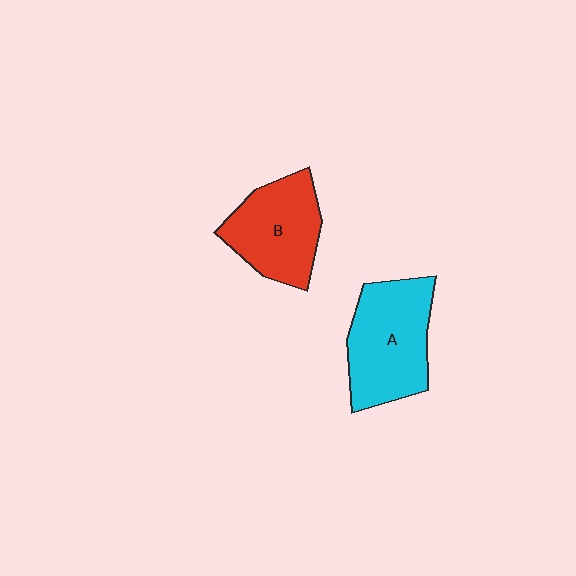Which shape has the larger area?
Shape A (cyan).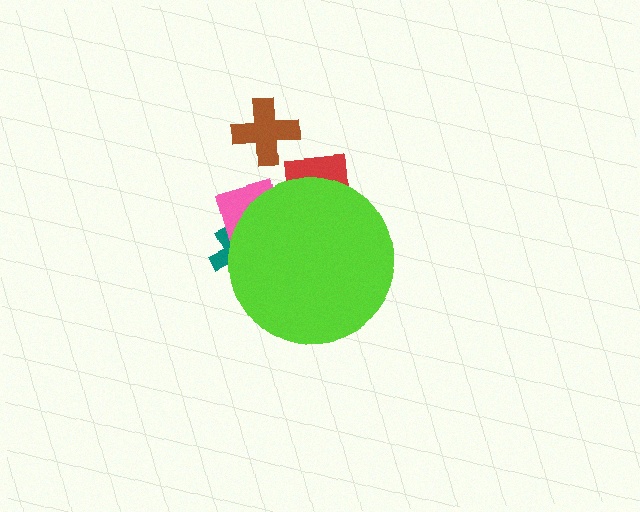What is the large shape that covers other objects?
A lime circle.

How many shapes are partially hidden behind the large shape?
3 shapes are partially hidden.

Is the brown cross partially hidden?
No, the brown cross is fully visible.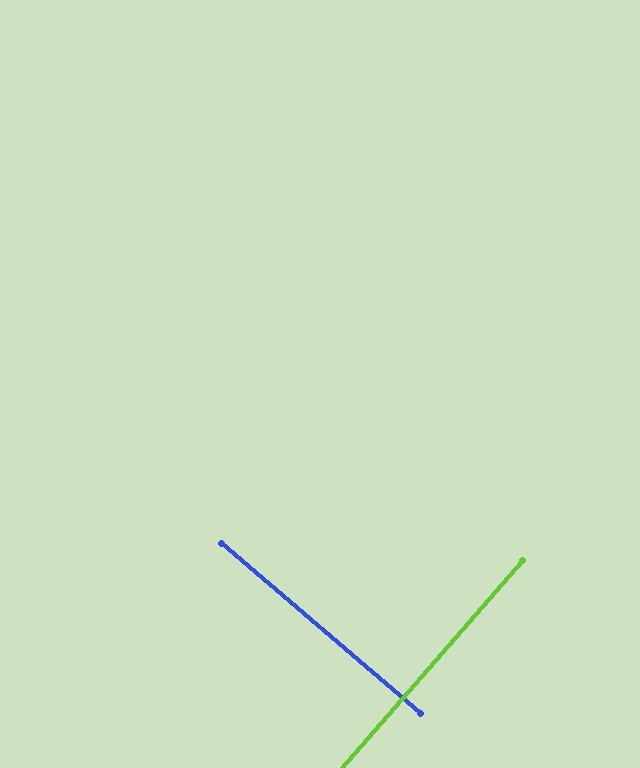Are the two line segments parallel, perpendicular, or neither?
Perpendicular — they meet at approximately 90°.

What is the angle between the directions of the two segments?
Approximately 90 degrees.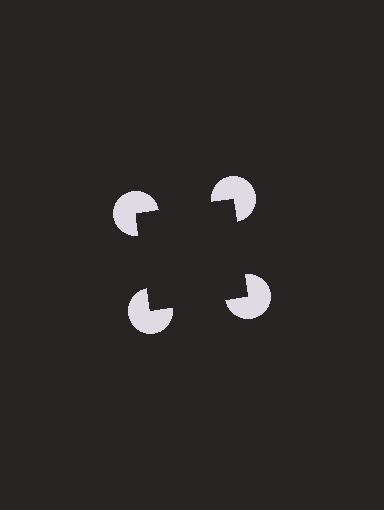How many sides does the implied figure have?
4 sides.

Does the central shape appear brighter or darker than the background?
It typically appears slightly darker than the background, even though no actual brightness change is drawn.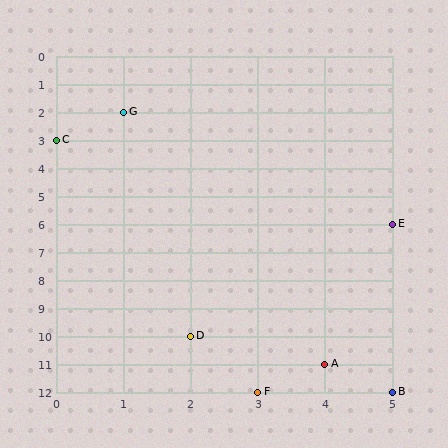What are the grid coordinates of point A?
Point A is at grid coordinates (4, 11).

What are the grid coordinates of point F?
Point F is at grid coordinates (3, 12).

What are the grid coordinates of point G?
Point G is at grid coordinates (1, 2).